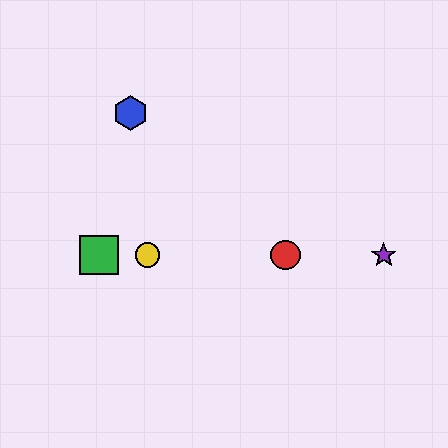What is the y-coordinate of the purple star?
The purple star is at y≈255.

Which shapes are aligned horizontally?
The red circle, the green square, the yellow circle, the purple star are aligned horizontally.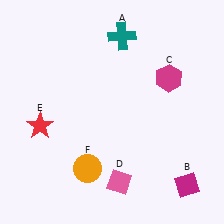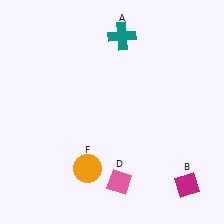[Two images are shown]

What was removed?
The red star (E), the magenta hexagon (C) were removed in Image 2.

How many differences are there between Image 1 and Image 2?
There are 2 differences between the two images.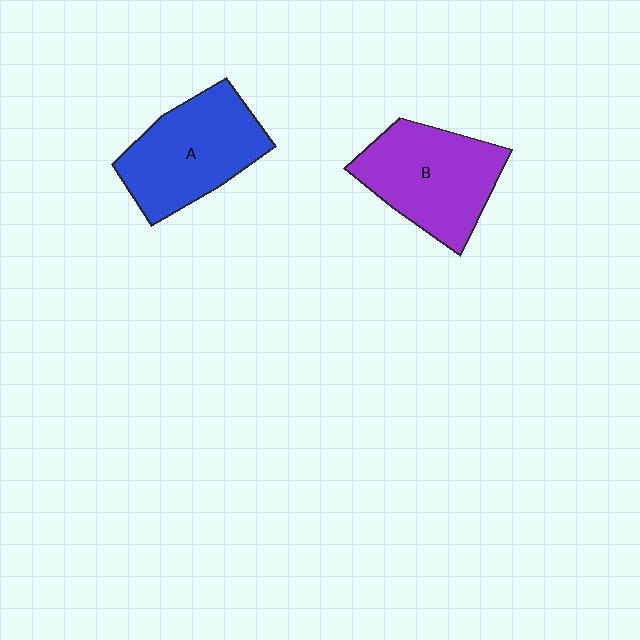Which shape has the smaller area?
Shape B (purple).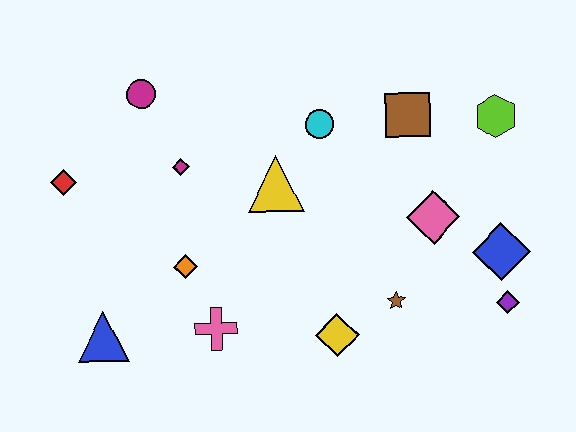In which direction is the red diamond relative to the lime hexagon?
The red diamond is to the left of the lime hexagon.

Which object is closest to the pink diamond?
The blue diamond is closest to the pink diamond.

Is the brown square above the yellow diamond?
Yes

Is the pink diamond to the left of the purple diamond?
Yes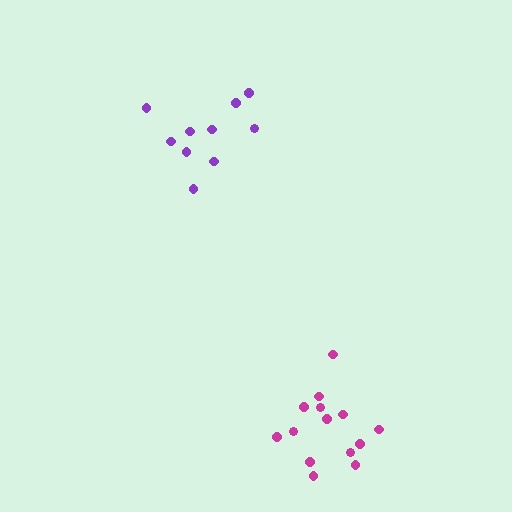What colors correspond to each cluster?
The clusters are colored: purple, magenta.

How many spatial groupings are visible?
There are 2 spatial groupings.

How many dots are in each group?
Group 1: 10 dots, Group 2: 14 dots (24 total).